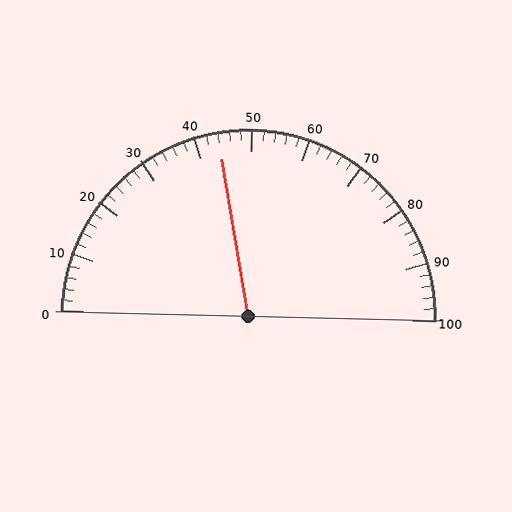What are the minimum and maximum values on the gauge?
The gauge ranges from 0 to 100.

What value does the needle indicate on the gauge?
The needle indicates approximately 44.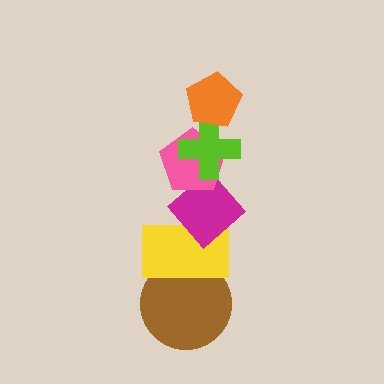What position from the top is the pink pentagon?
The pink pentagon is 3rd from the top.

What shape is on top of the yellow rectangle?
The magenta diamond is on top of the yellow rectangle.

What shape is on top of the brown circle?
The yellow rectangle is on top of the brown circle.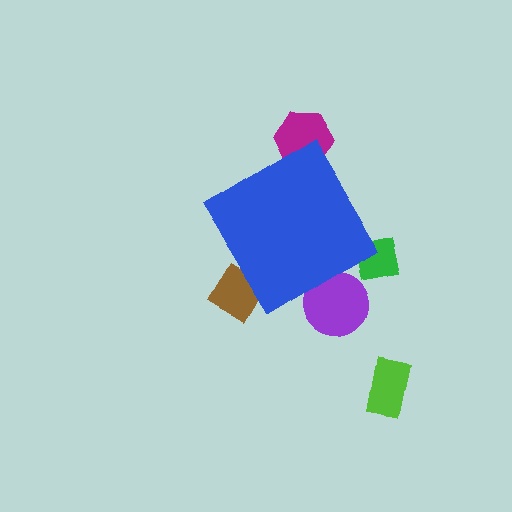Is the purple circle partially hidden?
Yes, the purple circle is partially hidden behind the blue diamond.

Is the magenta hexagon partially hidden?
Yes, the magenta hexagon is partially hidden behind the blue diamond.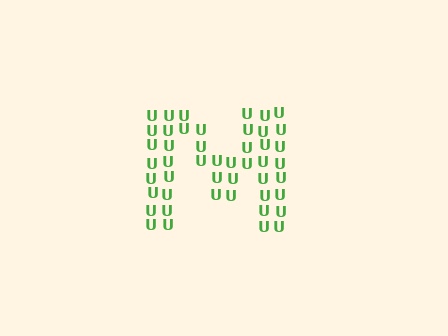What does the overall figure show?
The overall figure shows the letter M.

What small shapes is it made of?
It is made of small letter U's.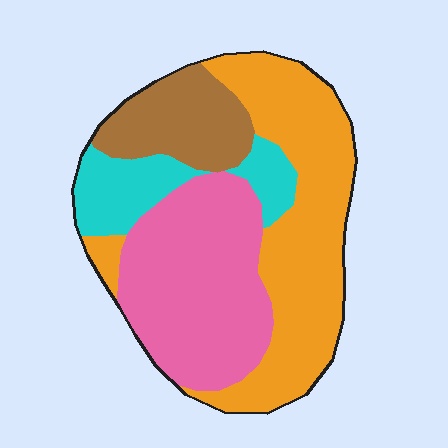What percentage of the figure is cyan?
Cyan takes up about one eighth (1/8) of the figure.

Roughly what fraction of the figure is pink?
Pink takes up between a sixth and a third of the figure.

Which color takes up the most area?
Orange, at roughly 40%.